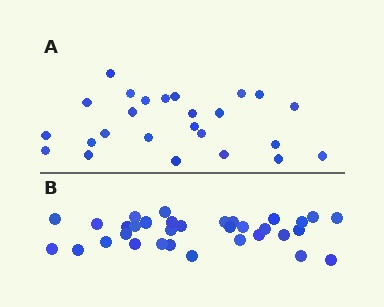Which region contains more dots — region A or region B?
Region B (the bottom region) has more dots.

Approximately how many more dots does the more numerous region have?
Region B has roughly 8 or so more dots than region A.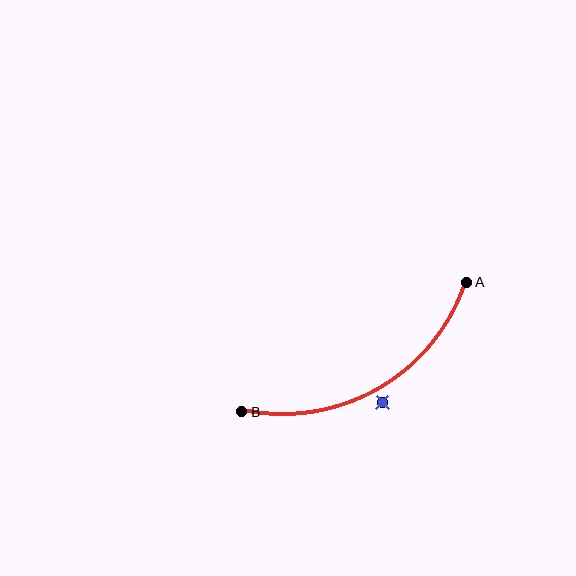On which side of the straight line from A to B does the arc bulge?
The arc bulges below the straight line connecting A and B.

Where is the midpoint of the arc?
The arc midpoint is the point on the curve farthest from the straight line joining A and B. It sits below that line.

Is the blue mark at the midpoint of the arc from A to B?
No — the blue mark does not lie on the arc at all. It sits slightly outside the curve.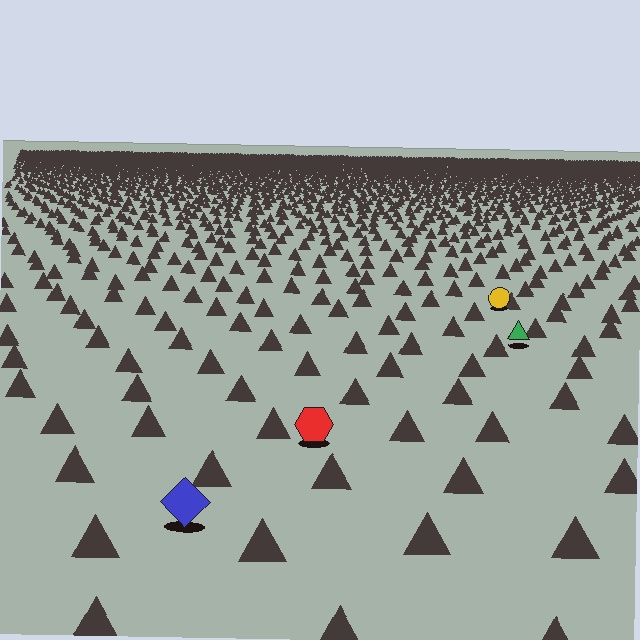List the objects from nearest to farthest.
From nearest to farthest: the blue diamond, the red hexagon, the green triangle, the yellow circle.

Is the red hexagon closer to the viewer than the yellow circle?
Yes. The red hexagon is closer — you can tell from the texture gradient: the ground texture is coarser near it.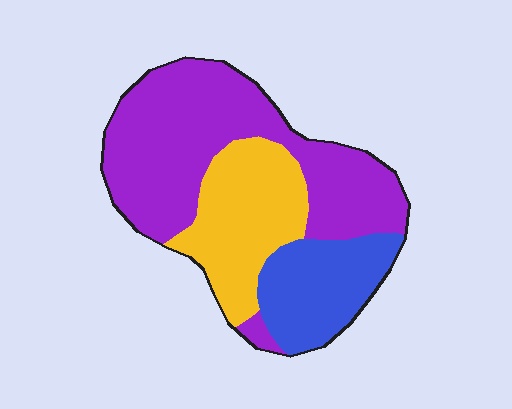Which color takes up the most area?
Purple, at roughly 55%.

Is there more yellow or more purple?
Purple.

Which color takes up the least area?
Blue, at roughly 20%.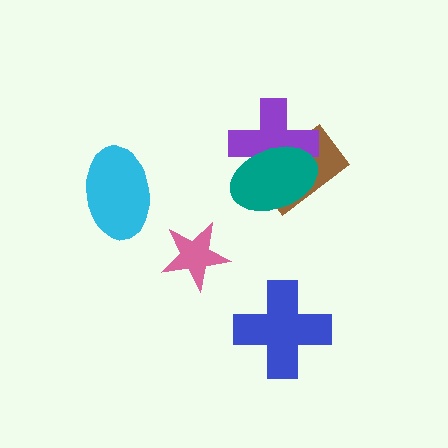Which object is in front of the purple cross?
The teal ellipse is in front of the purple cross.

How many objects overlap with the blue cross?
0 objects overlap with the blue cross.